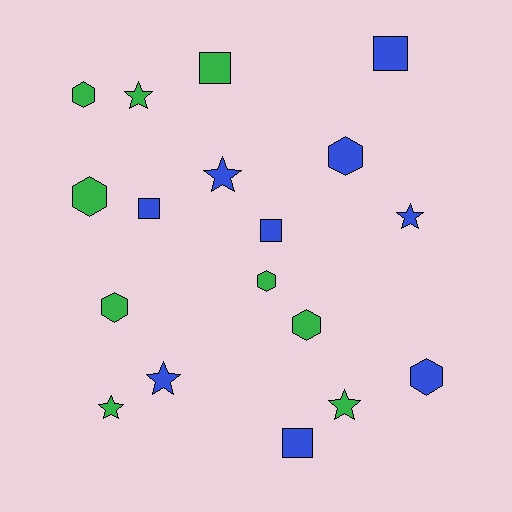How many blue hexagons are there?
There are 2 blue hexagons.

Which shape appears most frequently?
Hexagon, with 7 objects.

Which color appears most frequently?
Blue, with 9 objects.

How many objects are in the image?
There are 18 objects.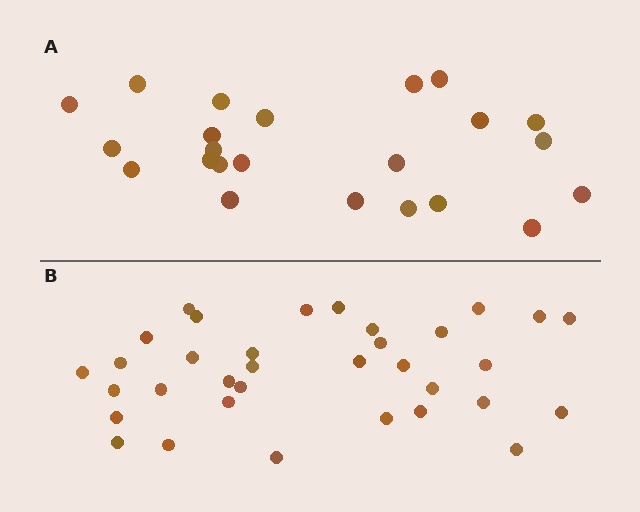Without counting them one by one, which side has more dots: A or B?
Region B (the bottom region) has more dots.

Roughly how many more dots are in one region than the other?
Region B has roughly 12 or so more dots than region A.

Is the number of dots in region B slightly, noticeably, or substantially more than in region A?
Region B has substantially more. The ratio is roughly 1.5 to 1.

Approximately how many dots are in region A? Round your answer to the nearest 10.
About 20 dots. (The exact count is 23, which rounds to 20.)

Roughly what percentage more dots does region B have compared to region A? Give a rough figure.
About 50% more.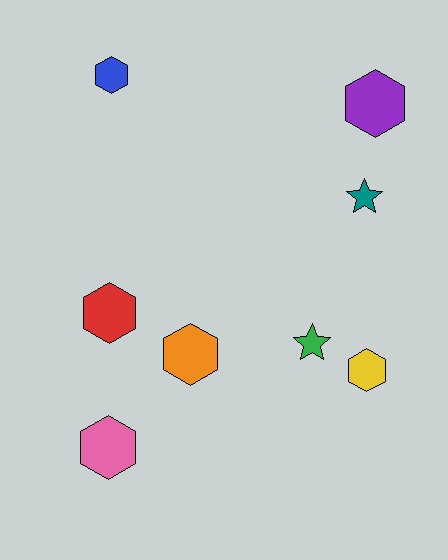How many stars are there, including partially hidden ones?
There are 2 stars.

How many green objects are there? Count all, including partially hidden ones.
There is 1 green object.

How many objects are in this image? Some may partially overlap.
There are 8 objects.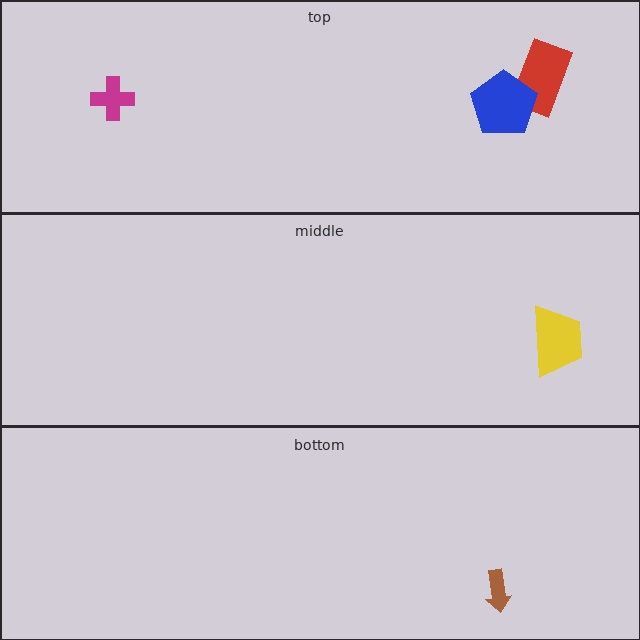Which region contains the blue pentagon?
The top region.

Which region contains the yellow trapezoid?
The middle region.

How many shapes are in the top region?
3.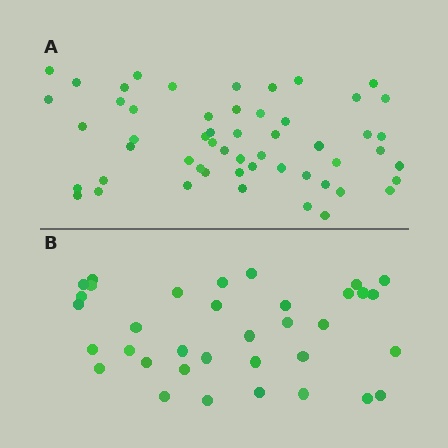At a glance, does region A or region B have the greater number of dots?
Region A (the top region) has more dots.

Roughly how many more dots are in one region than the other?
Region A has approximately 20 more dots than region B.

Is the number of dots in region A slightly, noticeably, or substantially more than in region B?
Region A has substantially more. The ratio is roughly 1.5 to 1.